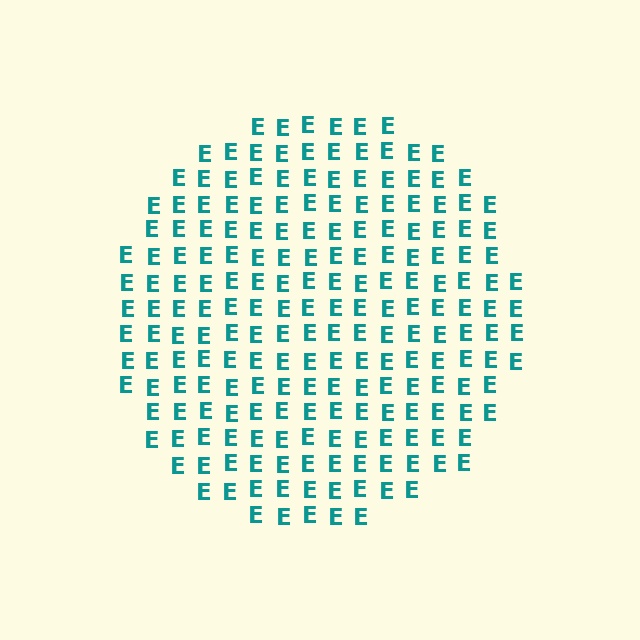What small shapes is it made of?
It is made of small letter E's.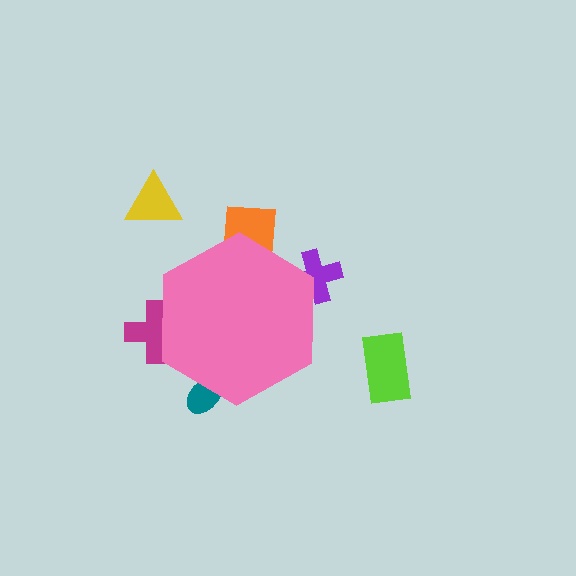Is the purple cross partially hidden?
Yes, the purple cross is partially hidden behind the pink hexagon.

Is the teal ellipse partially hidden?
Yes, the teal ellipse is partially hidden behind the pink hexagon.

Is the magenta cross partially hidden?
Yes, the magenta cross is partially hidden behind the pink hexagon.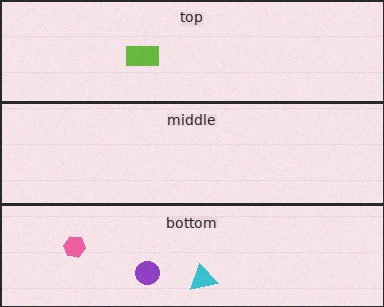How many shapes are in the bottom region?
3.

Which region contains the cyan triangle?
The bottom region.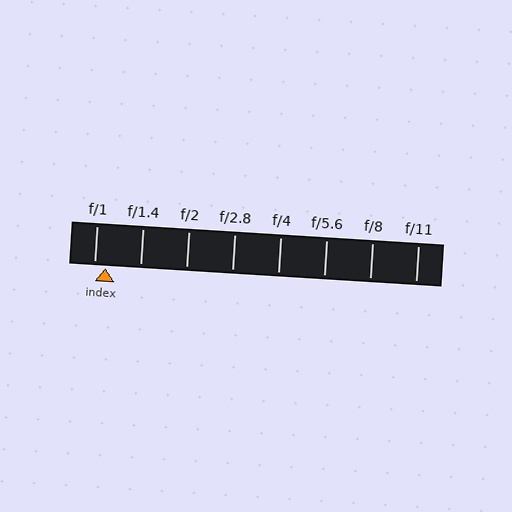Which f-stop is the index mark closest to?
The index mark is closest to f/1.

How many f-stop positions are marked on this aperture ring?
There are 8 f-stop positions marked.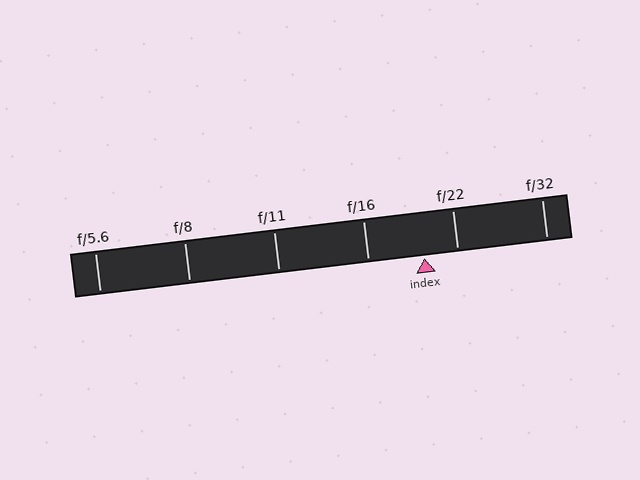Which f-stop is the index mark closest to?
The index mark is closest to f/22.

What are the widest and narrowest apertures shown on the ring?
The widest aperture shown is f/5.6 and the narrowest is f/32.